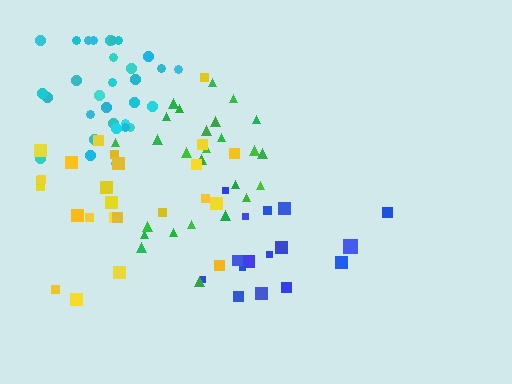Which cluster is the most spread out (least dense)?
Blue.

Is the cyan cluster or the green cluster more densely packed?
Cyan.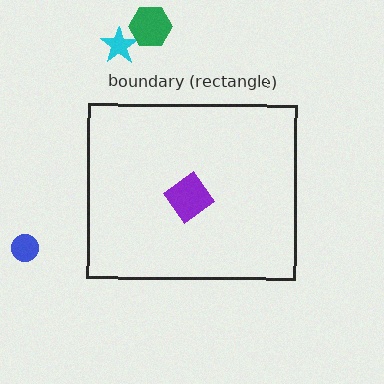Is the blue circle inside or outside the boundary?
Outside.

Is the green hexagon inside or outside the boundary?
Outside.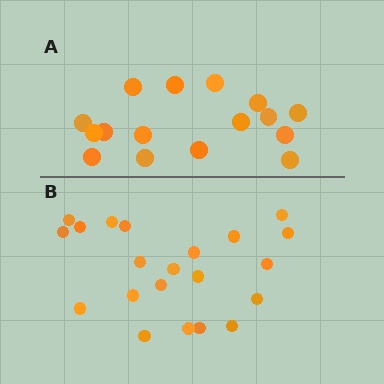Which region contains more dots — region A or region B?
Region B (the bottom region) has more dots.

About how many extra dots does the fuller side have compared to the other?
Region B has about 5 more dots than region A.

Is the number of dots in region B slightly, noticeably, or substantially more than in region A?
Region B has noticeably more, but not dramatically so. The ratio is roughly 1.3 to 1.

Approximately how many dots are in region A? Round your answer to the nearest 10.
About 20 dots. (The exact count is 16, which rounds to 20.)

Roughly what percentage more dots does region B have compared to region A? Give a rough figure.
About 30% more.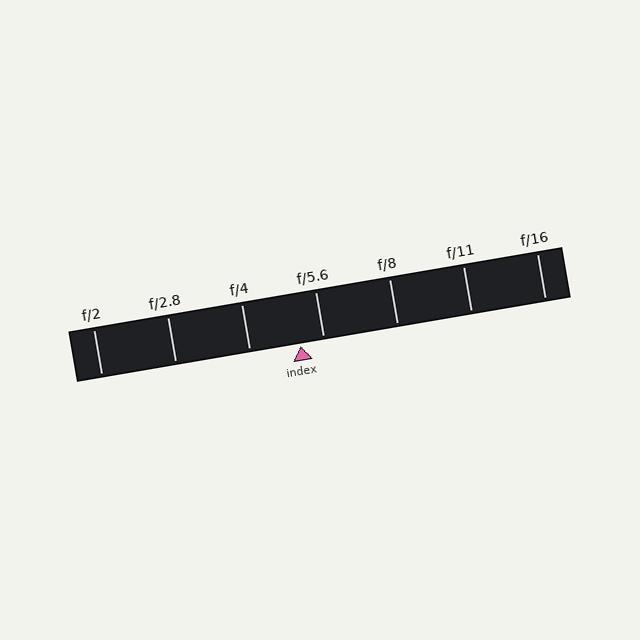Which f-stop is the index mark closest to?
The index mark is closest to f/5.6.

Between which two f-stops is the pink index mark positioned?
The index mark is between f/4 and f/5.6.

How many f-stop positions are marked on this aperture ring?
There are 7 f-stop positions marked.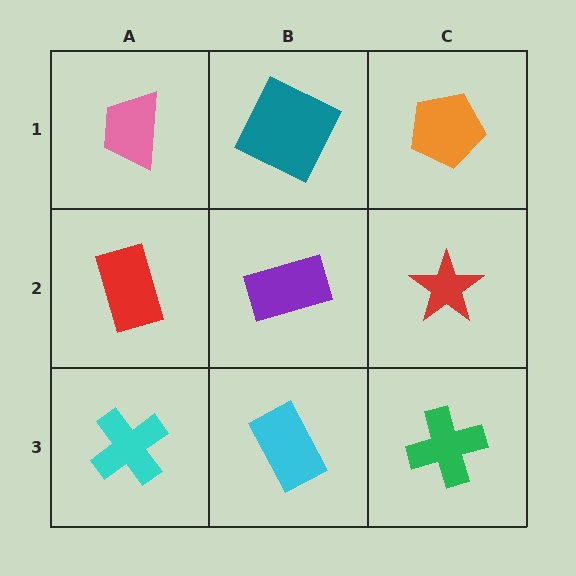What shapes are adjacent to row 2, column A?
A pink trapezoid (row 1, column A), a cyan cross (row 3, column A), a purple rectangle (row 2, column B).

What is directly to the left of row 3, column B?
A cyan cross.